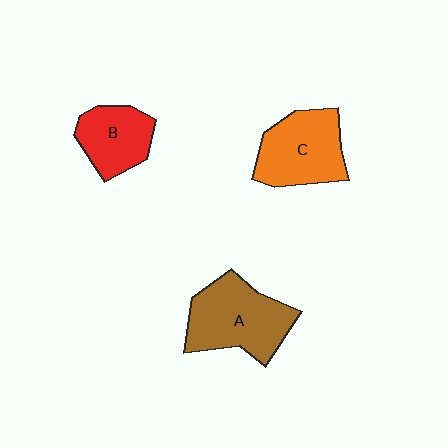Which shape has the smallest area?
Shape B (red).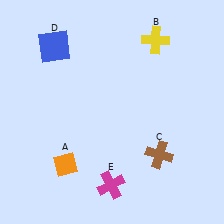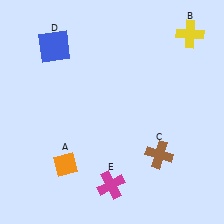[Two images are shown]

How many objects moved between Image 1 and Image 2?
1 object moved between the two images.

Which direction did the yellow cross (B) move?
The yellow cross (B) moved right.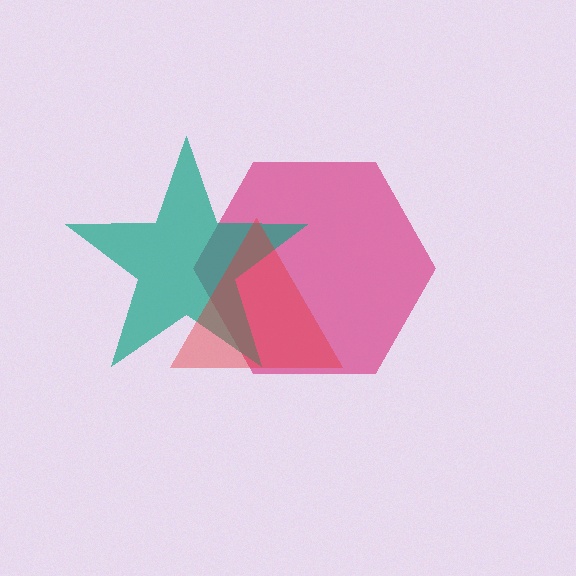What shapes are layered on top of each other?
The layered shapes are: a magenta hexagon, a teal star, a red triangle.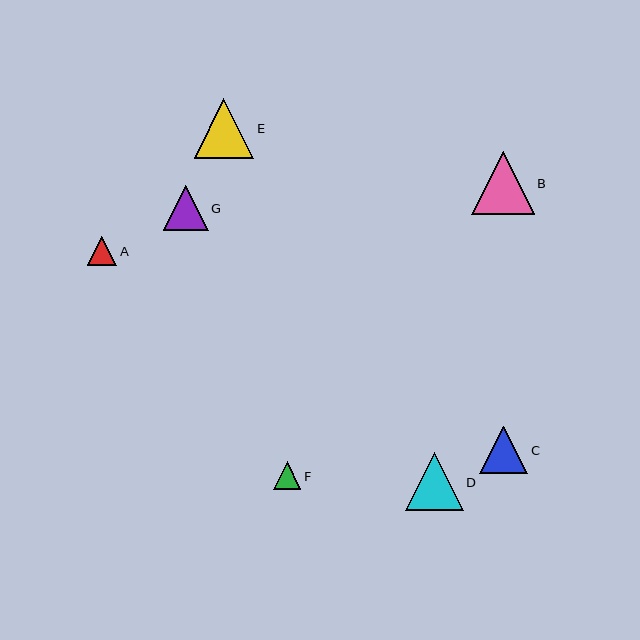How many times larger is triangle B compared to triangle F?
Triangle B is approximately 2.3 times the size of triangle F.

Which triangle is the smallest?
Triangle F is the smallest with a size of approximately 27 pixels.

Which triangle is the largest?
Triangle B is the largest with a size of approximately 62 pixels.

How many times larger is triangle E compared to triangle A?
Triangle E is approximately 2.0 times the size of triangle A.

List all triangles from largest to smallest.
From largest to smallest: B, E, D, C, G, A, F.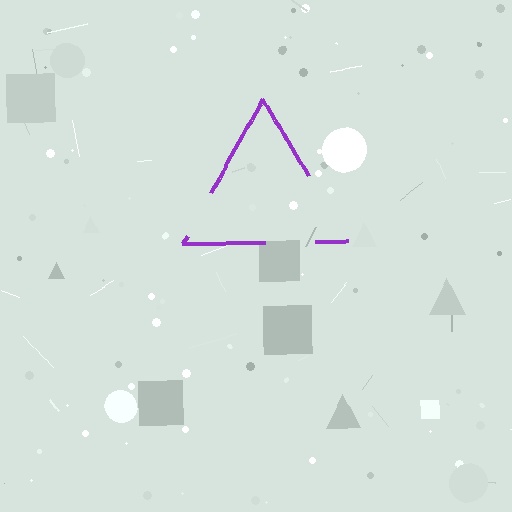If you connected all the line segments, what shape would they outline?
They would outline a triangle.